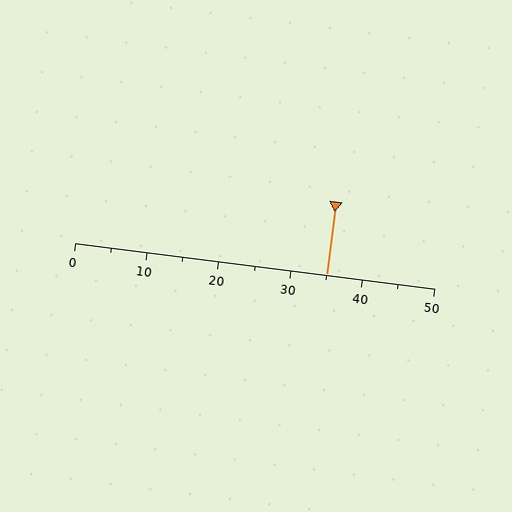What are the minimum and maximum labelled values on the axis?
The axis runs from 0 to 50.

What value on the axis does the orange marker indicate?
The marker indicates approximately 35.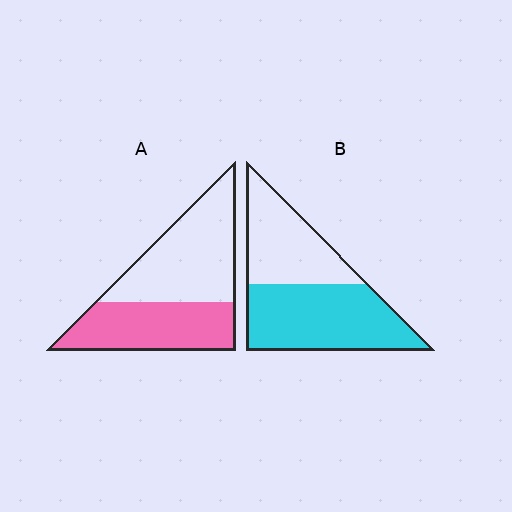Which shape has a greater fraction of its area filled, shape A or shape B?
Shape B.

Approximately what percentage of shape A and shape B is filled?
A is approximately 45% and B is approximately 60%.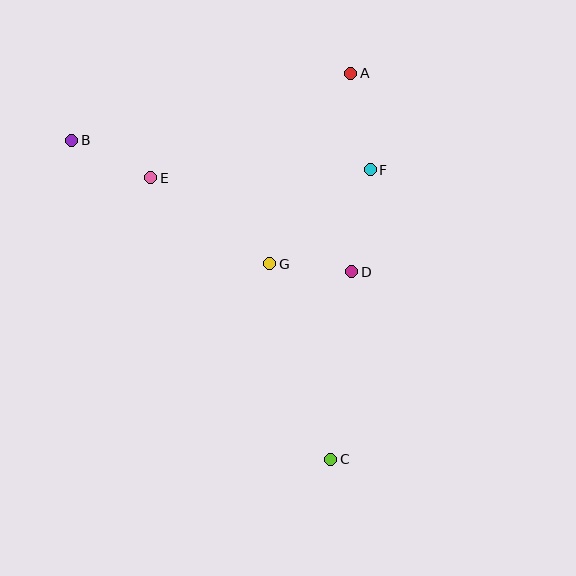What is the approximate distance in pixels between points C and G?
The distance between C and G is approximately 205 pixels.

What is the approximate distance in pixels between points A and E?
The distance between A and E is approximately 226 pixels.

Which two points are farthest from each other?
Points B and C are farthest from each other.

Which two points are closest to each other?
Points D and G are closest to each other.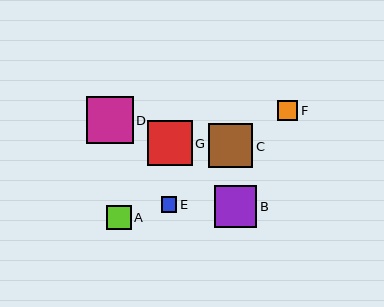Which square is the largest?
Square D is the largest with a size of approximately 47 pixels.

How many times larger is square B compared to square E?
Square B is approximately 2.6 times the size of square E.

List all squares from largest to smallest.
From largest to smallest: D, G, C, B, A, F, E.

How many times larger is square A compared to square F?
Square A is approximately 1.2 times the size of square F.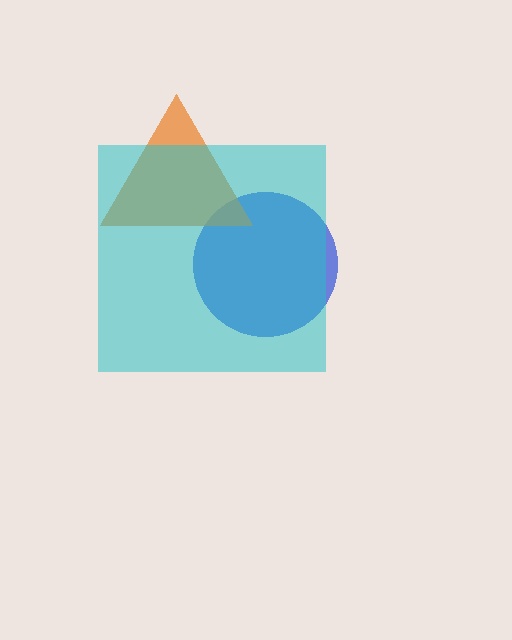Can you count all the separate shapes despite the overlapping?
Yes, there are 3 separate shapes.